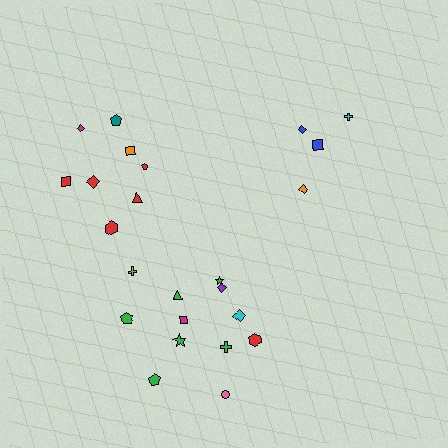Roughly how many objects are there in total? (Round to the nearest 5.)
Roughly 25 objects in total.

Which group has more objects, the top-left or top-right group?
The top-left group.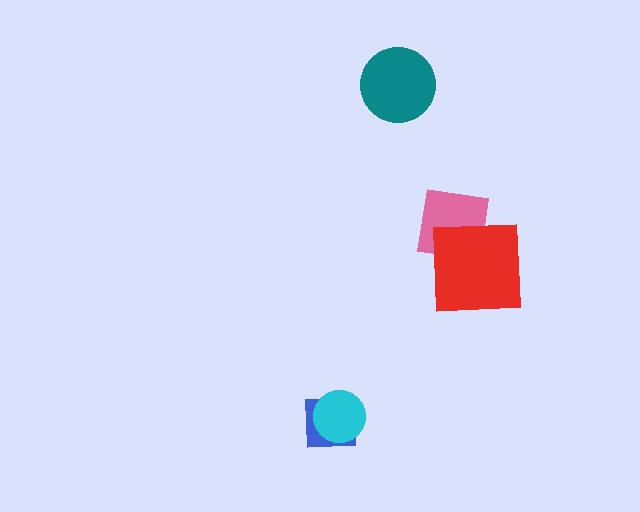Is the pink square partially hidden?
Yes, it is partially covered by another shape.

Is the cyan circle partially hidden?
No, no other shape covers it.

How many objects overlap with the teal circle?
0 objects overlap with the teal circle.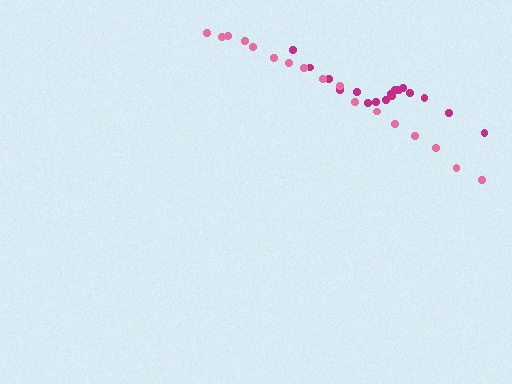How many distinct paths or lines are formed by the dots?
There are 2 distinct paths.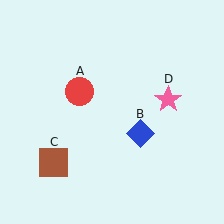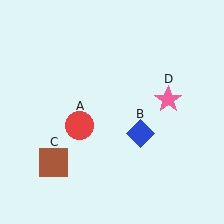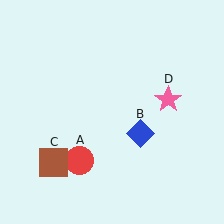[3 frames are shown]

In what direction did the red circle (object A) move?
The red circle (object A) moved down.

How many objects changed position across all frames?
1 object changed position: red circle (object A).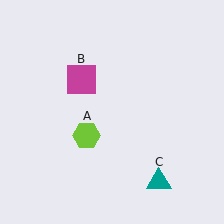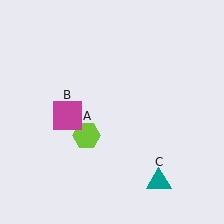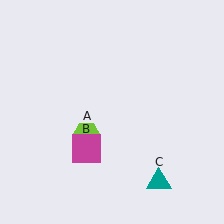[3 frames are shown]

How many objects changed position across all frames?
1 object changed position: magenta square (object B).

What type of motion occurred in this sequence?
The magenta square (object B) rotated counterclockwise around the center of the scene.